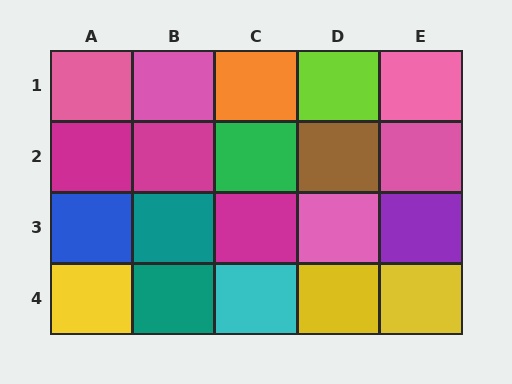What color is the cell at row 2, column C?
Green.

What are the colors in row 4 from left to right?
Yellow, teal, cyan, yellow, yellow.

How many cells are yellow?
3 cells are yellow.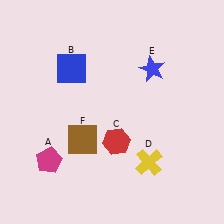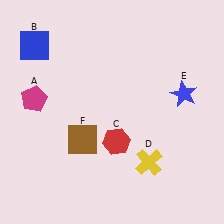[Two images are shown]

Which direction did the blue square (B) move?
The blue square (B) moved left.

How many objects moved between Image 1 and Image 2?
3 objects moved between the two images.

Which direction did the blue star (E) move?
The blue star (E) moved right.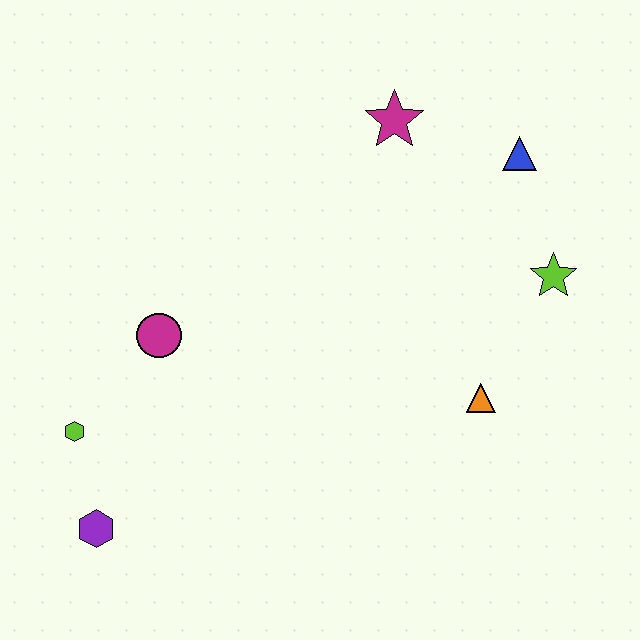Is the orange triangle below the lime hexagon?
No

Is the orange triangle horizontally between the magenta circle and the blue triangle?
Yes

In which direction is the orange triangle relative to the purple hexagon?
The orange triangle is to the right of the purple hexagon.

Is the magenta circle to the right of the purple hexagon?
Yes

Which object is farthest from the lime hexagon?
The blue triangle is farthest from the lime hexagon.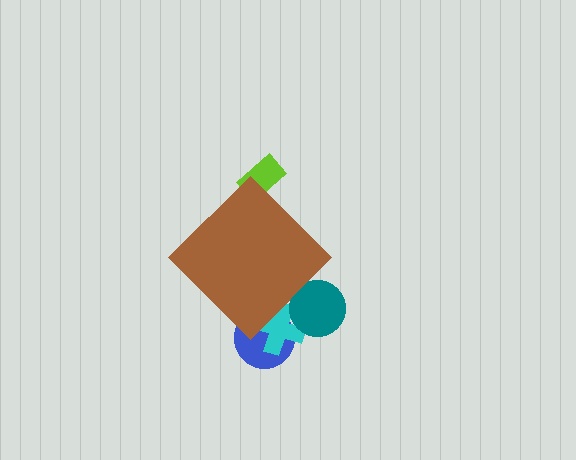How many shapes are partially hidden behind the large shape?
4 shapes are partially hidden.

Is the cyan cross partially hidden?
Yes, the cyan cross is partially hidden behind the brown diamond.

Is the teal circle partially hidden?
Yes, the teal circle is partially hidden behind the brown diamond.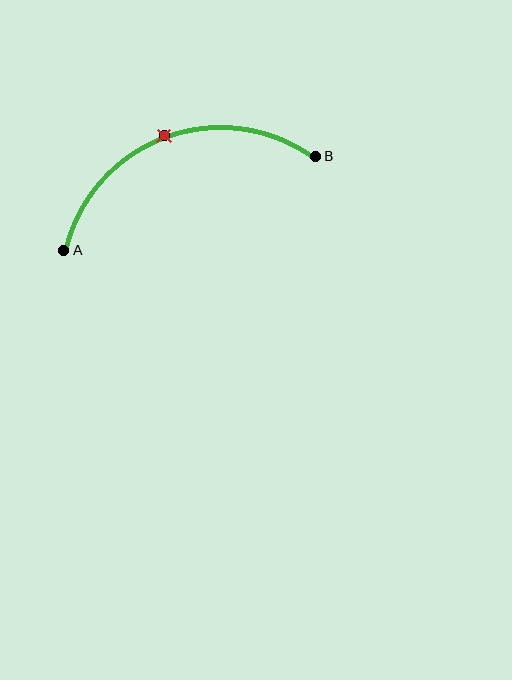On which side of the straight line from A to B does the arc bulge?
The arc bulges above the straight line connecting A and B.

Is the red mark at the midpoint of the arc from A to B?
Yes. The red mark lies on the arc at equal arc-length from both A and B — it is the arc midpoint.